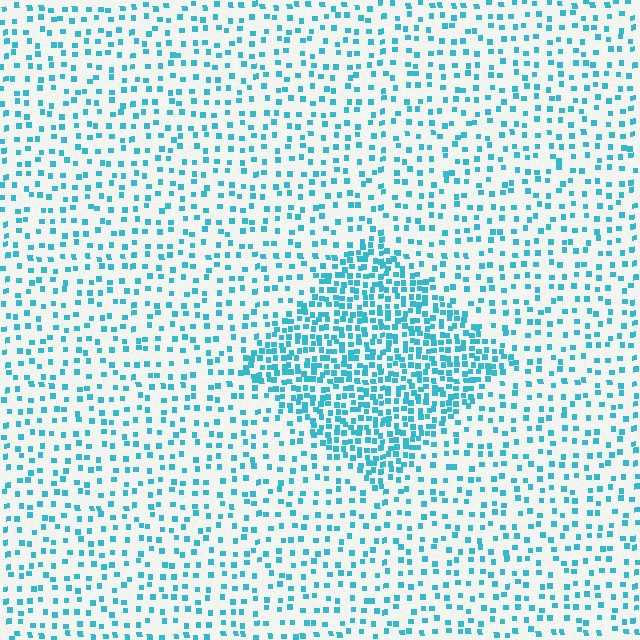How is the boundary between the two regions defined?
The boundary is defined by a change in element density (approximately 2.5x ratio). All elements are the same color, size, and shape.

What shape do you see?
I see a diamond.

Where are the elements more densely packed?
The elements are more densely packed inside the diamond boundary.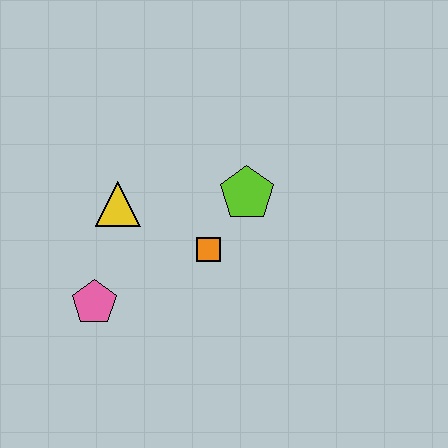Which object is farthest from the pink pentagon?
The lime pentagon is farthest from the pink pentagon.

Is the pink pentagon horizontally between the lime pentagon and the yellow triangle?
No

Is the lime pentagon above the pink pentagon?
Yes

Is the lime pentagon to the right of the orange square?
Yes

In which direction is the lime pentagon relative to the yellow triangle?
The lime pentagon is to the right of the yellow triangle.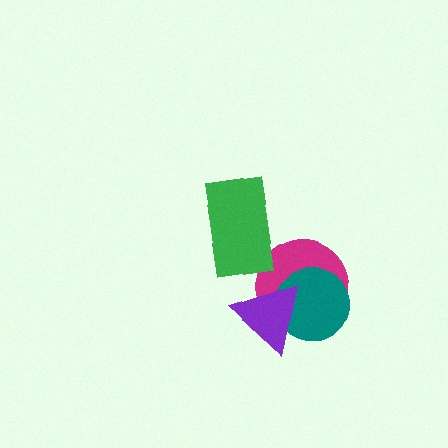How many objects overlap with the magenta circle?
2 objects overlap with the magenta circle.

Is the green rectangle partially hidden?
No, no other shape covers it.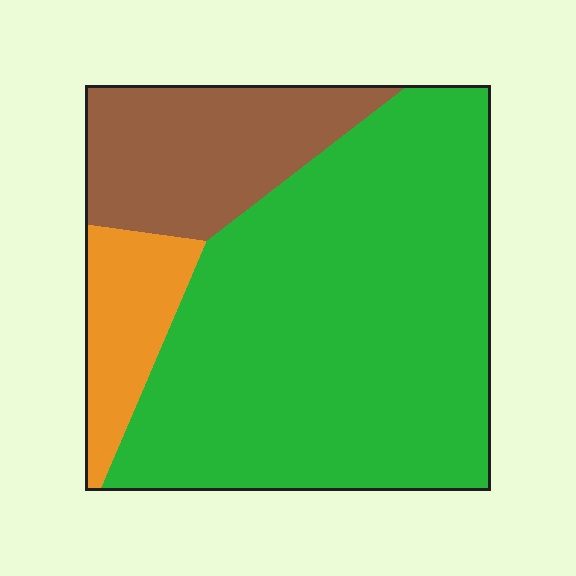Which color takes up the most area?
Green, at roughly 70%.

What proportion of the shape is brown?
Brown takes up about one fifth (1/5) of the shape.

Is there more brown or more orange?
Brown.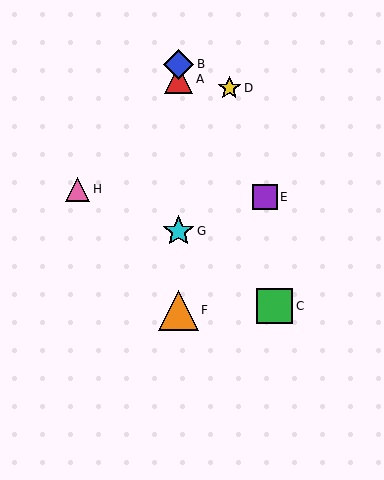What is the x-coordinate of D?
Object D is at x≈229.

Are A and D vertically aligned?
No, A is at x≈178 and D is at x≈229.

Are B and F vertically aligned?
Yes, both are at x≈178.